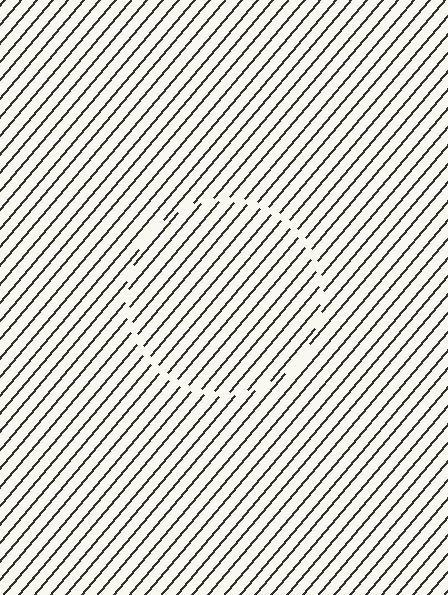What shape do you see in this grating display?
An illusory circle. The interior of the shape contains the same grating, shifted by half a period — the contour is defined by the phase discontinuity where line-ends from the inner and outer gratings abut.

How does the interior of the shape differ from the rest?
The interior of the shape contains the same grating, shifted by half a period — the contour is defined by the phase discontinuity where line-ends from the inner and outer gratings abut.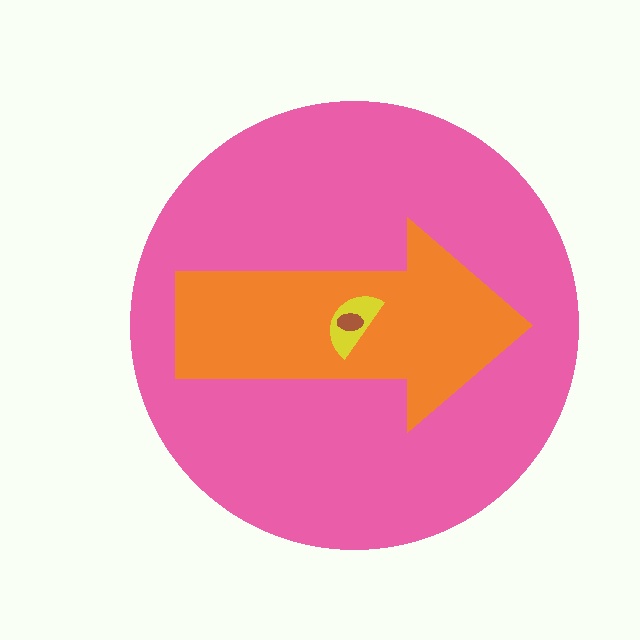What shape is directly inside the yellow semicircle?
The brown ellipse.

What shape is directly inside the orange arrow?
The yellow semicircle.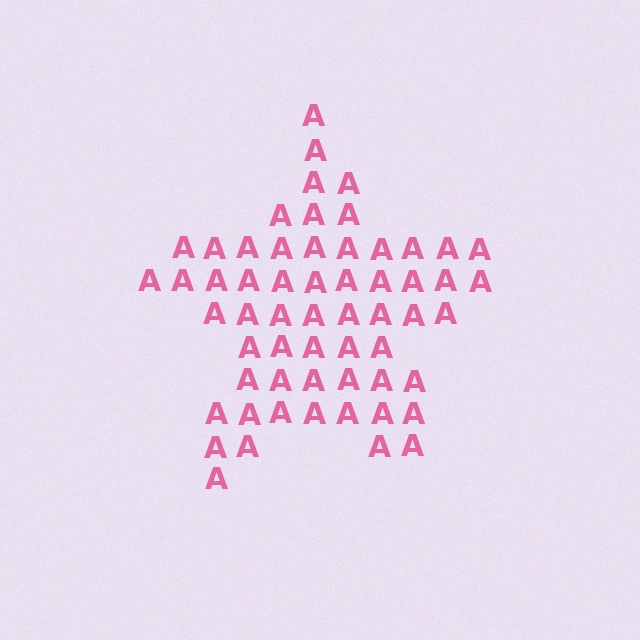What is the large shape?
The large shape is a star.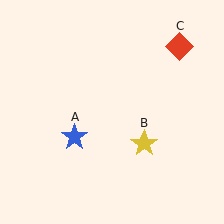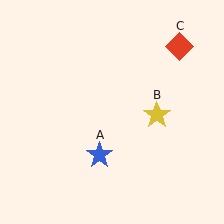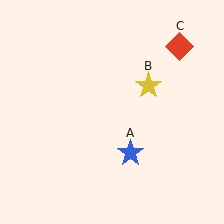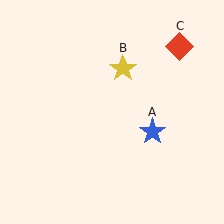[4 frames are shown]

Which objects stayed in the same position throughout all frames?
Red diamond (object C) remained stationary.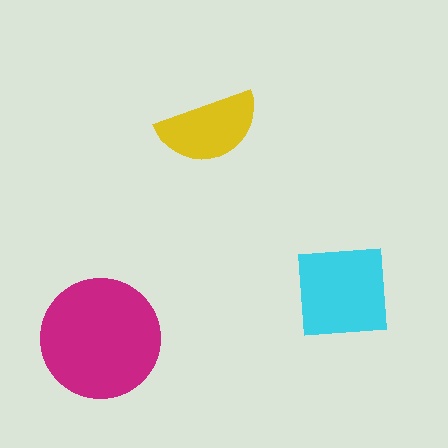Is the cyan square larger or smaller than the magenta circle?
Smaller.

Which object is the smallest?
The yellow semicircle.